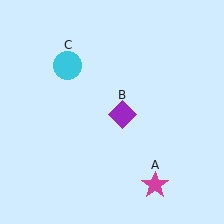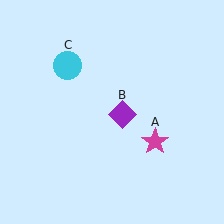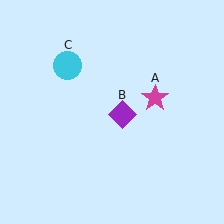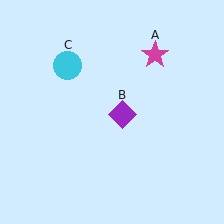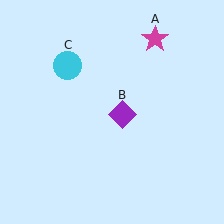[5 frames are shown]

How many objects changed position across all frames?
1 object changed position: magenta star (object A).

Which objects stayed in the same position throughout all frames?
Purple diamond (object B) and cyan circle (object C) remained stationary.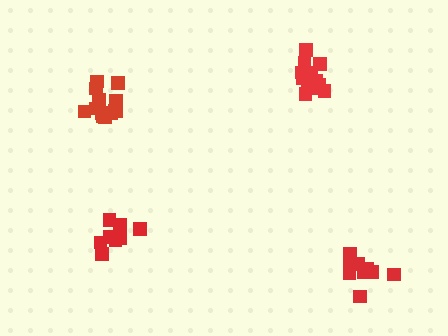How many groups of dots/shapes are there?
There are 4 groups.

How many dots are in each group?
Group 1: 13 dots, Group 2: 8 dots, Group 3: 13 dots, Group 4: 9 dots (43 total).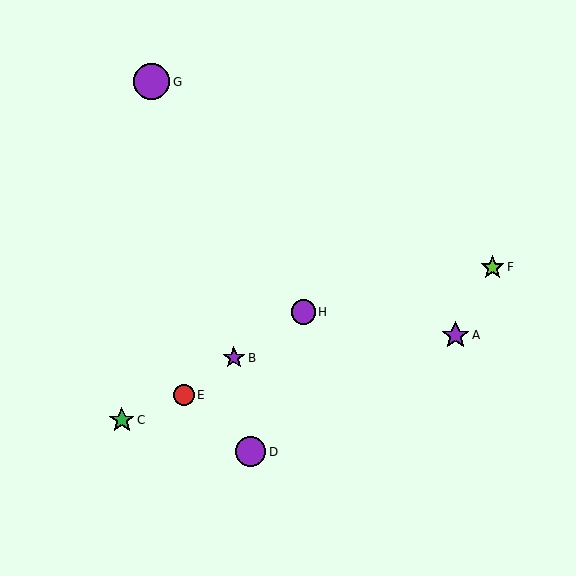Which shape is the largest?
The purple circle (labeled G) is the largest.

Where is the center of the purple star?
The center of the purple star is at (234, 358).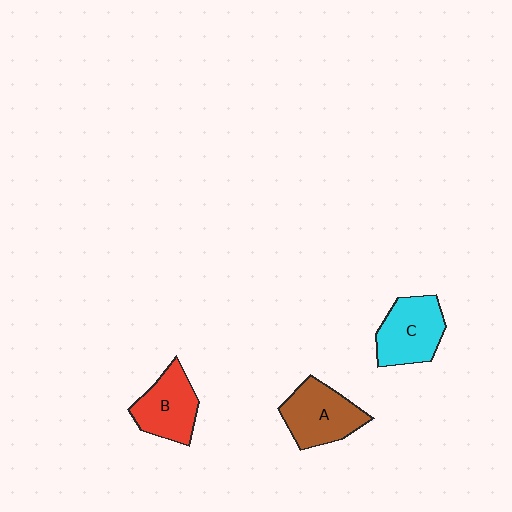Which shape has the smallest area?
Shape B (red).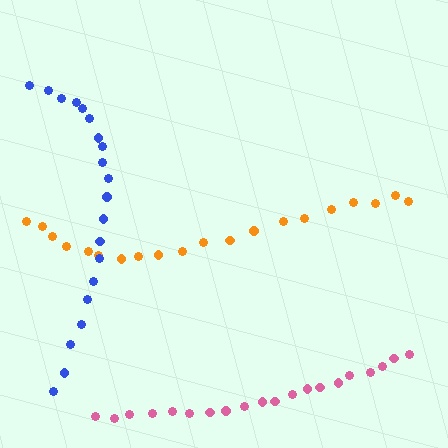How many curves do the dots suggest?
There are 3 distinct paths.